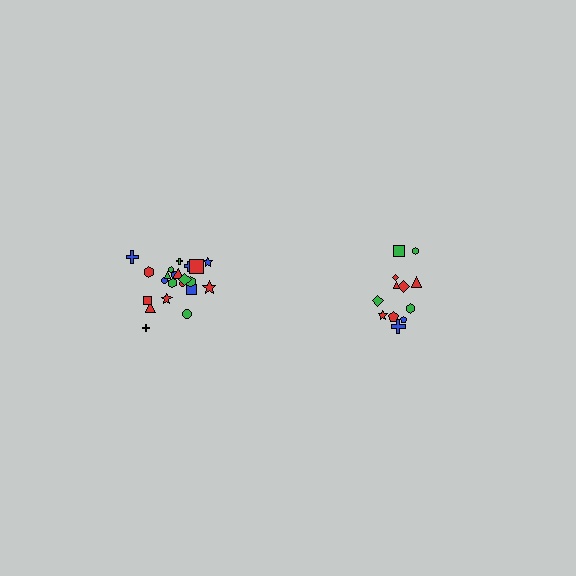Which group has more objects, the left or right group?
The left group.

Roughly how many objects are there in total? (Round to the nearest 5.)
Roughly 35 objects in total.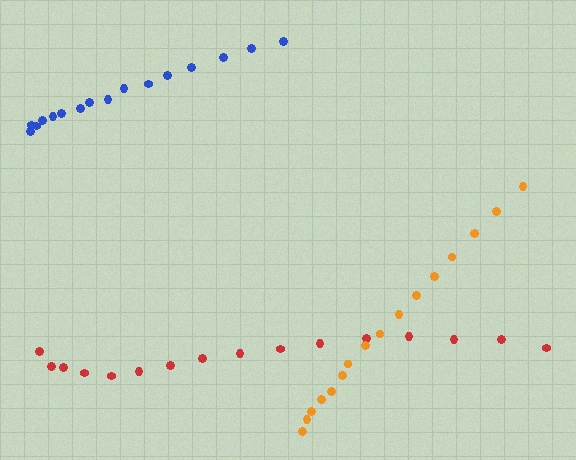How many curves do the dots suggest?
There are 3 distinct paths.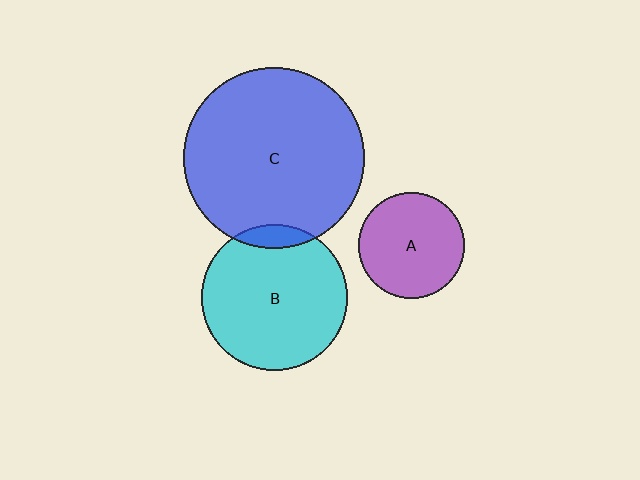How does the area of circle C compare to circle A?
Approximately 2.9 times.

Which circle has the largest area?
Circle C (blue).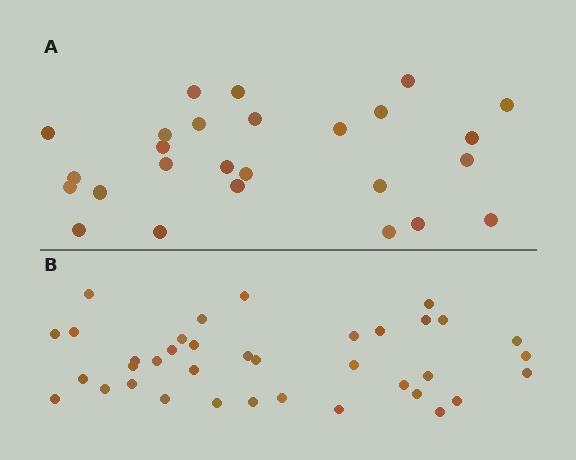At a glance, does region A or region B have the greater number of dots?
Region B (the bottom region) has more dots.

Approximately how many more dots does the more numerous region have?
Region B has roughly 12 or so more dots than region A.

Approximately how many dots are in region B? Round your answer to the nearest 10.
About 40 dots. (The exact count is 37, which rounds to 40.)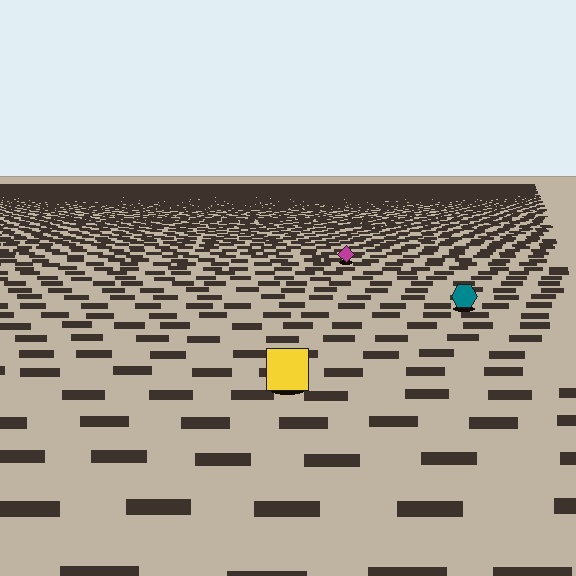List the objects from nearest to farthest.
From nearest to farthest: the yellow square, the teal hexagon, the magenta diamond.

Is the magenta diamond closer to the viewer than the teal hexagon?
No. The teal hexagon is closer — you can tell from the texture gradient: the ground texture is coarser near it.